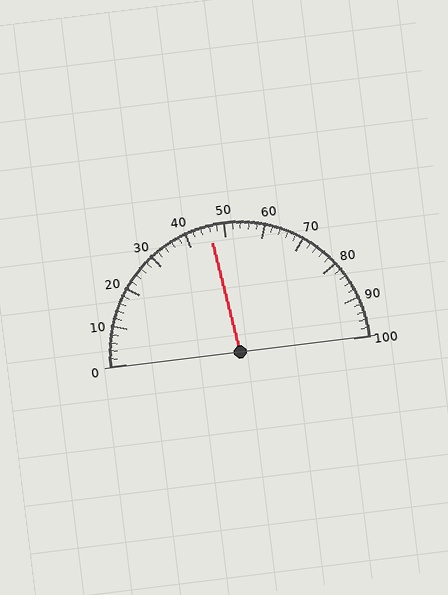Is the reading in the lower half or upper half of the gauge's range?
The reading is in the lower half of the range (0 to 100).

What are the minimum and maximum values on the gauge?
The gauge ranges from 0 to 100.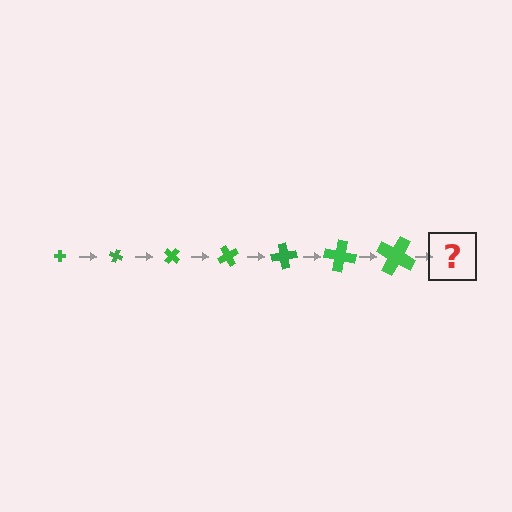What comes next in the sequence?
The next element should be a cross, larger than the previous one and rotated 140 degrees from the start.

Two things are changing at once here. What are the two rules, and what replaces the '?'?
The two rules are that the cross grows larger each step and it rotates 20 degrees each step. The '?' should be a cross, larger than the previous one and rotated 140 degrees from the start.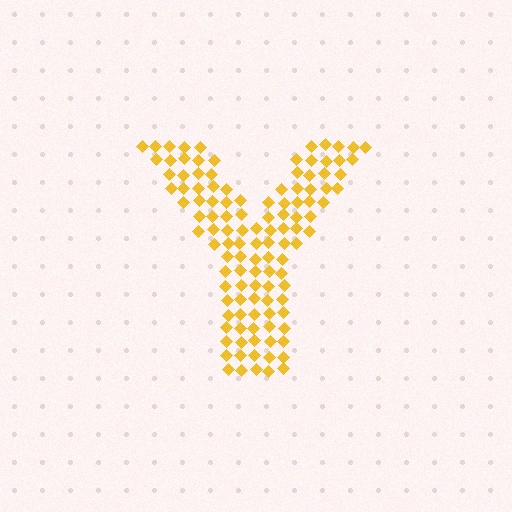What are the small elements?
The small elements are diamonds.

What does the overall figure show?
The overall figure shows the letter Y.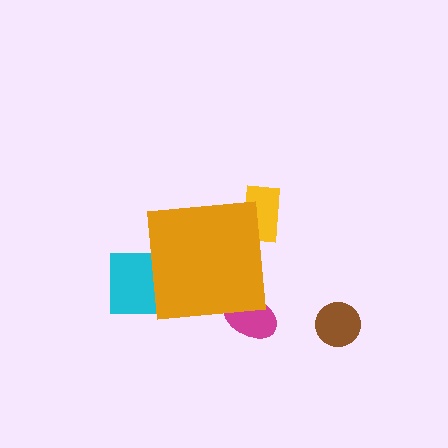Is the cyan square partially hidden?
Yes, the cyan square is partially hidden behind the orange square.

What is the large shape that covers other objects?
An orange square.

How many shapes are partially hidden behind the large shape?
3 shapes are partially hidden.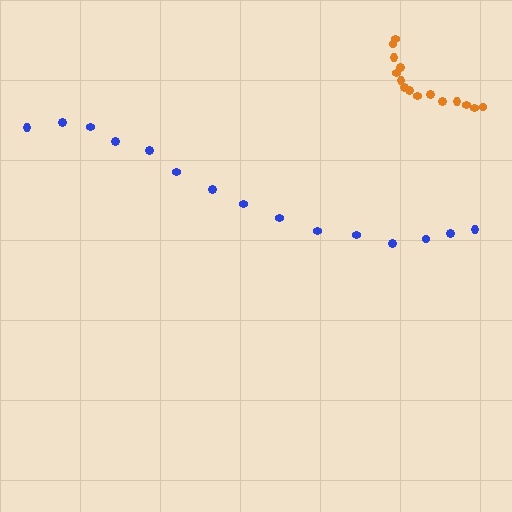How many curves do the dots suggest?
There are 2 distinct paths.